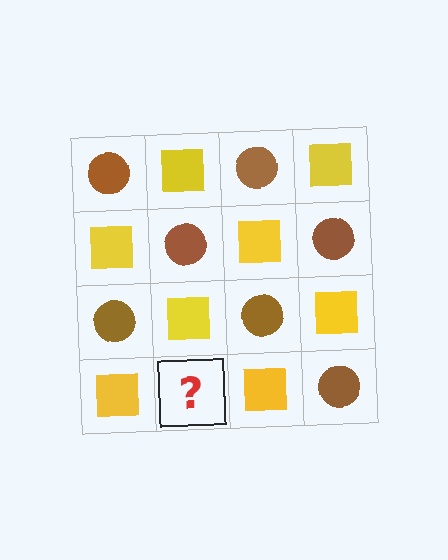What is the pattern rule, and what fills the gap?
The rule is that it alternates brown circle and yellow square in a checkerboard pattern. The gap should be filled with a brown circle.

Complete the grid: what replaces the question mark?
The question mark should be replaced with a brown circle.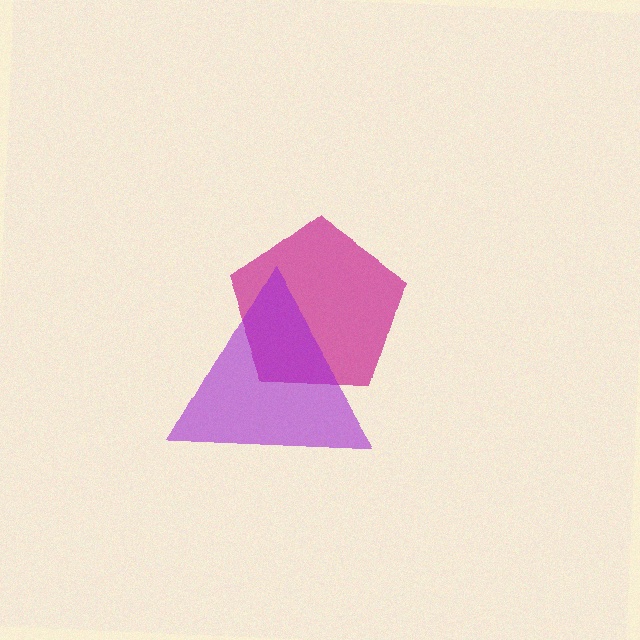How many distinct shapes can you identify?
There are 2 distinct shapes: a magenta pentagon, a purple triangle.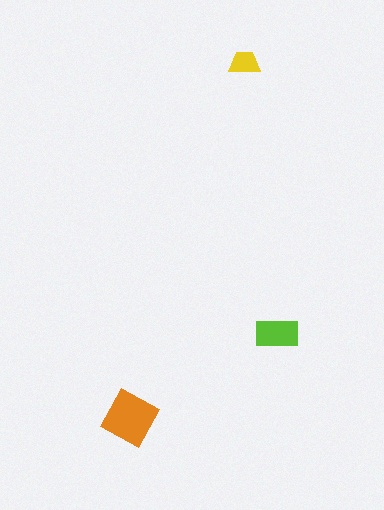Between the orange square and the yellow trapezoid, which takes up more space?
The orange square.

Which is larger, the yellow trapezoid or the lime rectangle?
The lime rectangle.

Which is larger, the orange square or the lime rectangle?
The orange square.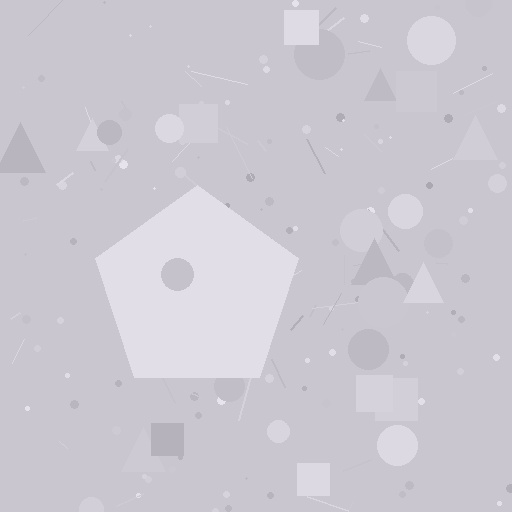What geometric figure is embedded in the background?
A pentagon is embedded in the background.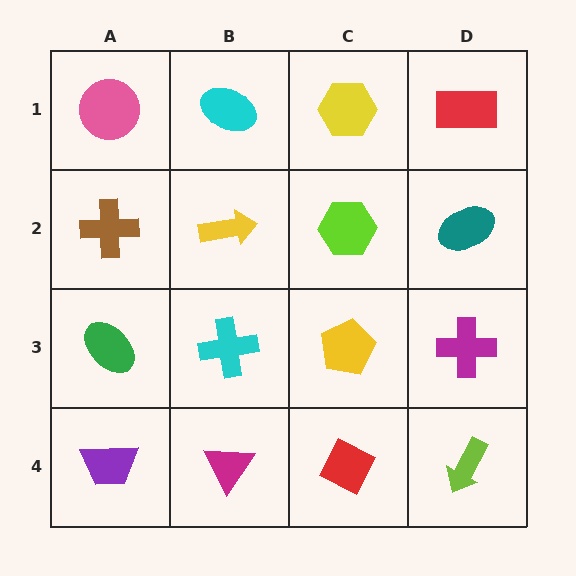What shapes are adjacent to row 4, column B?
A cyan cross (row 3, column B), a purple trapezoid (row 4, column A), a red diamond (row 4, column C).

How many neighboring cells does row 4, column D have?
2.